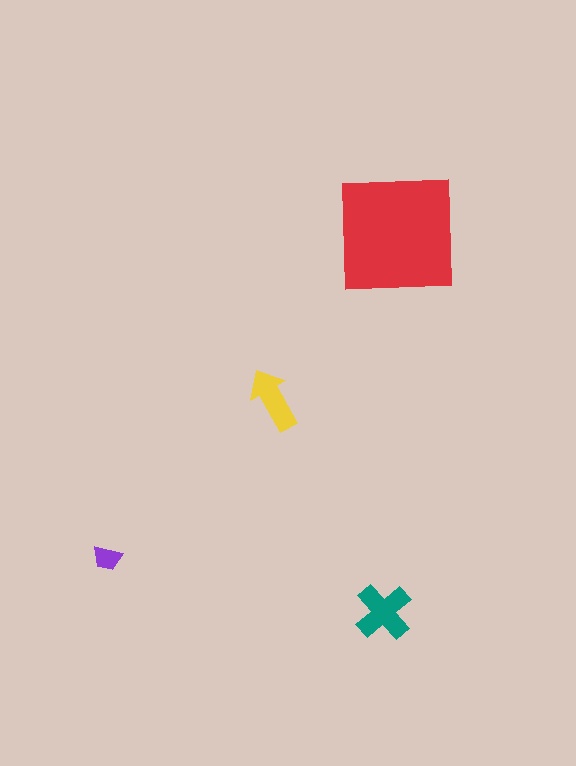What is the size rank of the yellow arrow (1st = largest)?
3rd.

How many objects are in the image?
There are 4 objects in the image.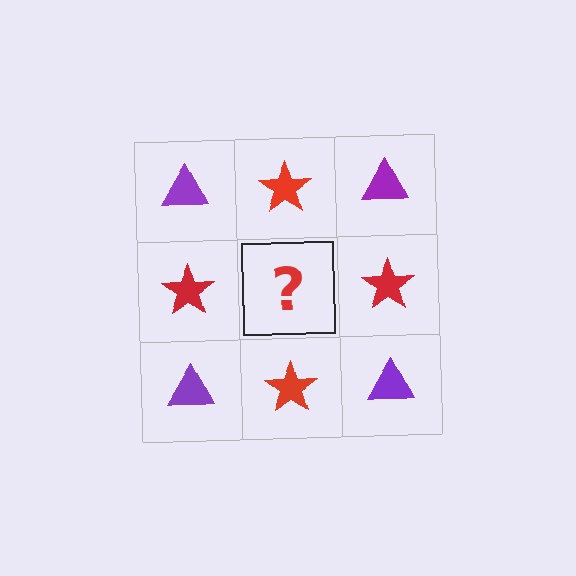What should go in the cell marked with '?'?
The missing cell should contain a purple triangle.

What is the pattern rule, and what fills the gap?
The rule is that it alternates purple triangle and red star in a checkerboard pattern. The gap should be filled with a purple triangle.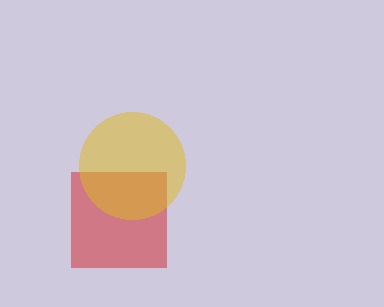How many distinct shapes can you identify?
There are 2 distinct shapes: a red square, a yellow circle.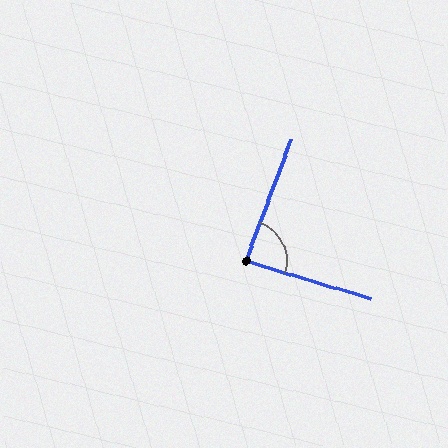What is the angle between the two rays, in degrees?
Approximately 87 degrees.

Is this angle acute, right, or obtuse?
It is approximately a right angle.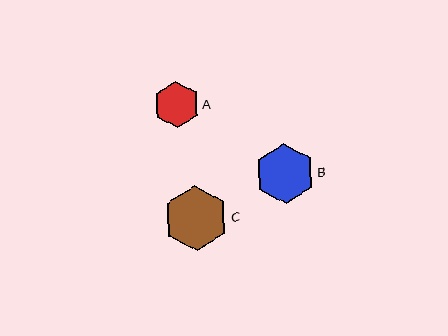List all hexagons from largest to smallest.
From largest to smallest: C, B, A.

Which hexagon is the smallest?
Hexagon A is the smallest with a size of approximately 46 pixels.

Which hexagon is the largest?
Hexagon C is the largest with a size of approximately 65 pixels.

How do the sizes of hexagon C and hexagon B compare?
Hexagon C and hexagon B are approximately the same size.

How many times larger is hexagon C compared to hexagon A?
Hexagon C is approximately 1.4 times the size of hexagon A.